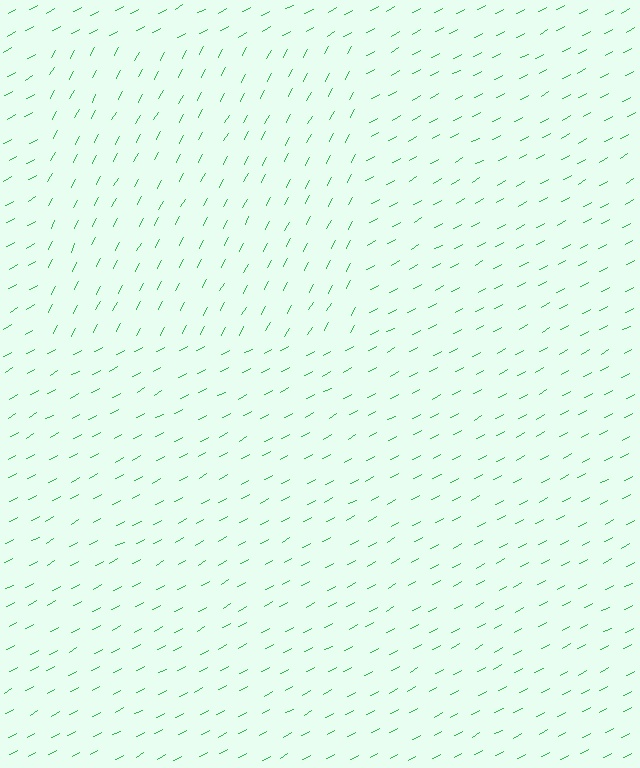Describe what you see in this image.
The image is filled with small green line segments. A rectangle region in the image has lines oriented differently from the surrounding lines, creating a visible texture boundary.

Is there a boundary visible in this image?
Yes, there is a texture boundary formed by a change in line orientation.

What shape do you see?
I see a rectangle.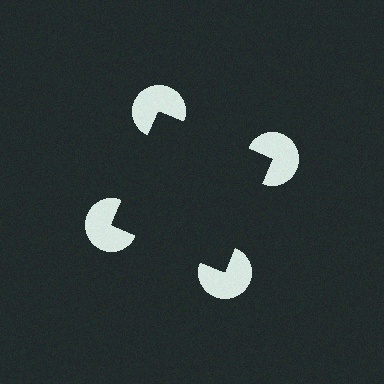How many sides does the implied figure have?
4 sides.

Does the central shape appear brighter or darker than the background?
It typically appears slightly darker than the background, even though no actual brightness change is drawn.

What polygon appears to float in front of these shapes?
An illusory square — its edges are inferred from the aligned wedge cuts in the pac-man discs, not physically drawn.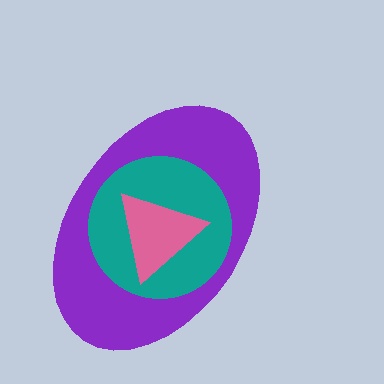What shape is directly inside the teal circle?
The pink triangle.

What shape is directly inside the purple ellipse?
The teal circle.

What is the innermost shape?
The pink triangle.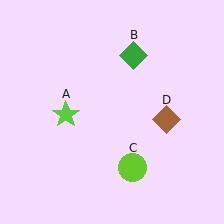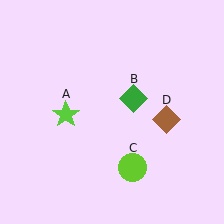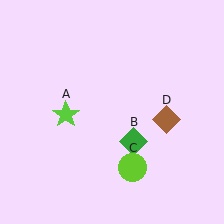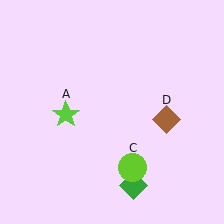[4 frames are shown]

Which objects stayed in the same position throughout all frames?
Lime star (object A) and lime circle (object C) and brown diamond (object D) remained stationary.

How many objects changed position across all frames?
1 object changed position: green diamond (object B).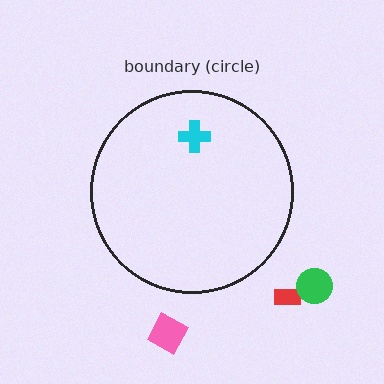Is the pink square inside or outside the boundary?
Outside.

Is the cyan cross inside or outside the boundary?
Inside.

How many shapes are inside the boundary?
1 inside, 3 outside.